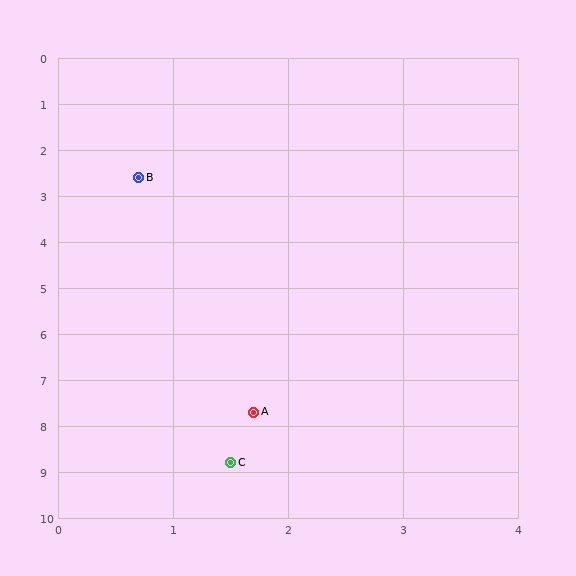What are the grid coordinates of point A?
Point A is at approximately (1.7, 7.7).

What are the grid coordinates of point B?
Point B is at approximately (0.7, 2.6).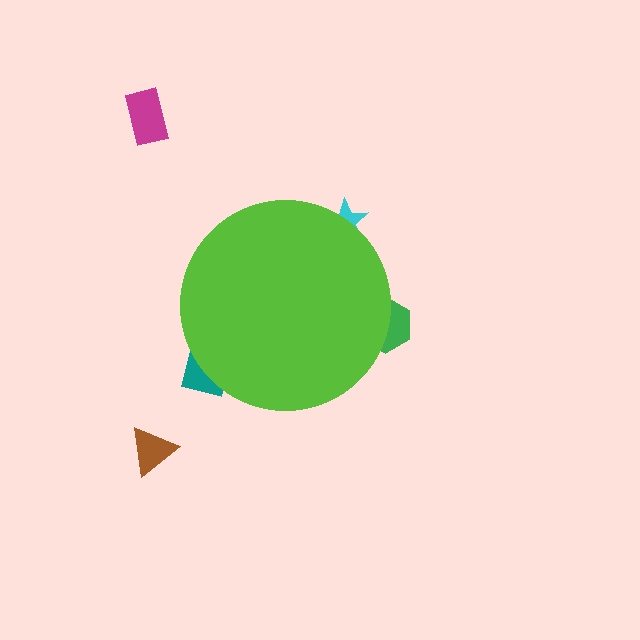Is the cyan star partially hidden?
Yes, the cyan star is partially hidden behind the lime circle.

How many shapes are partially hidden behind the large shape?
3 shapes are partially hidden.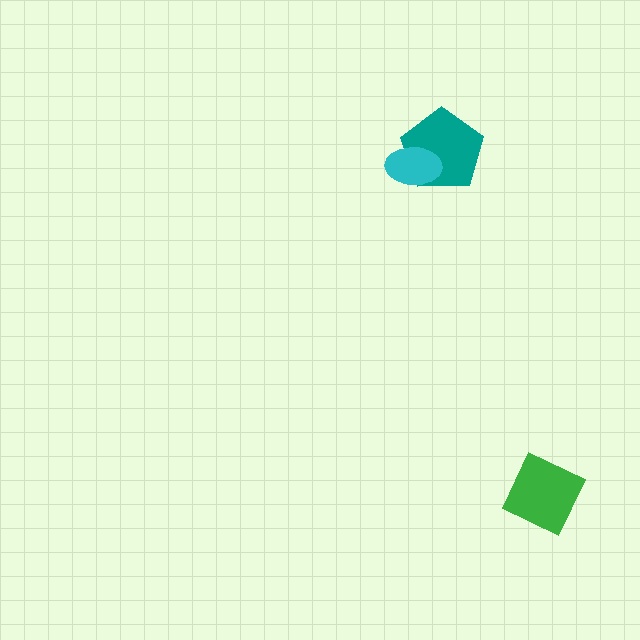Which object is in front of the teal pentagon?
The cyan ellipse is in front of the teal pentagon.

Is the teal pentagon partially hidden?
Yes, it is partially covered by another shape.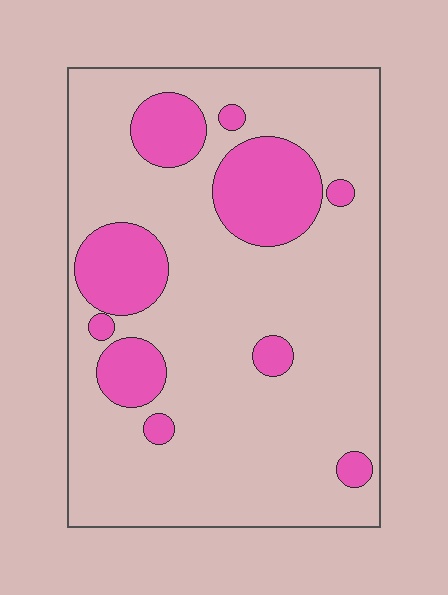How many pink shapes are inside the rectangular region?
10.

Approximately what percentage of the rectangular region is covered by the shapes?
Approximately 20%.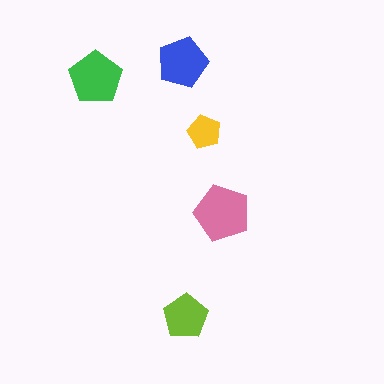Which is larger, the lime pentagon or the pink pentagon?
The pink one.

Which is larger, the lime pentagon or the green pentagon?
The green one.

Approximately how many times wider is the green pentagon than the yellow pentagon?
About 1.5 times wider.